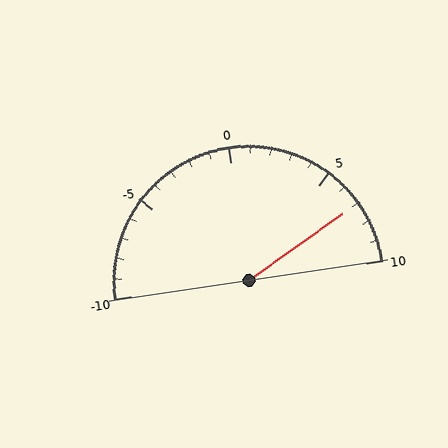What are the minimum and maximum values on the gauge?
The gauge ranges from -10 to 10.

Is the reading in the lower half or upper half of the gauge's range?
The reading is in the upper half of the range (-10 to 10).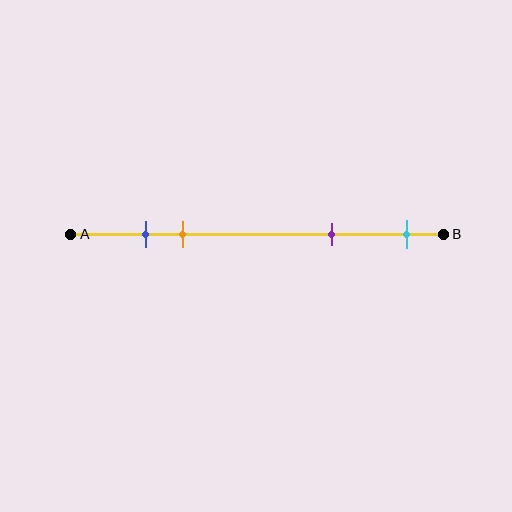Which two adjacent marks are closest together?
The blue and orange marks are the closest adjacent pair.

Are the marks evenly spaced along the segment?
No, the marks are not evenly spaced.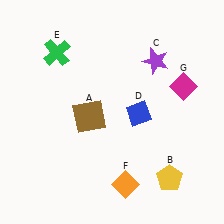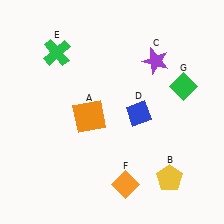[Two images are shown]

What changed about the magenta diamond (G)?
In Image 1, G is magenta. In Image 2, it changed to green.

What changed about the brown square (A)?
In Image 1, A is brown. In Image 2, it changed to orange.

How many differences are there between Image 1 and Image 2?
There are 2 differences between the two images.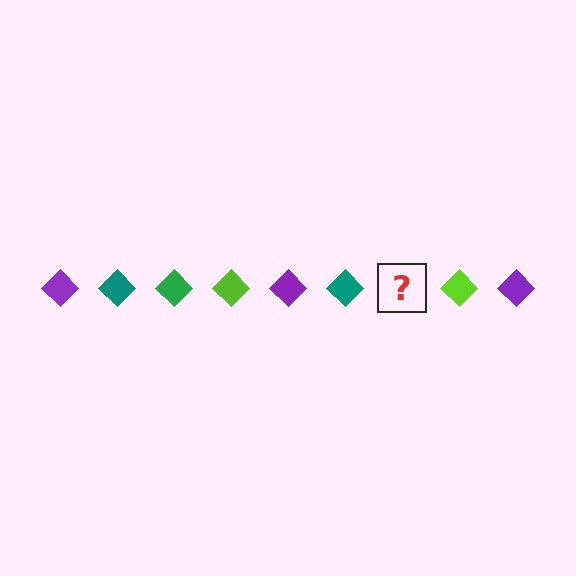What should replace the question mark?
The question mark should be replaced with a green diamond.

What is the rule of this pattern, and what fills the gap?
The rule is that the pattern cycles through purple, teal, green, lime diamonds. The gap should be filled with a green diamond.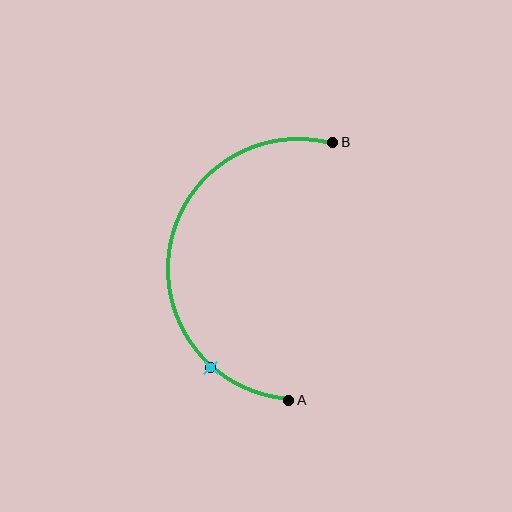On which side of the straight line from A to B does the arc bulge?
The arc bulges to the left of the straight line connecting A and B.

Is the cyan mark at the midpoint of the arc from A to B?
No. The cyan mark lies on the arc but is closer to endpoint A. The arc midpoint would be at the point on the curve equidistant along the arc from both A and B.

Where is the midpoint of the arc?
The arc midpoint is the point on the curve farthest from the straight line joining A and B. It sits to the left of that line.